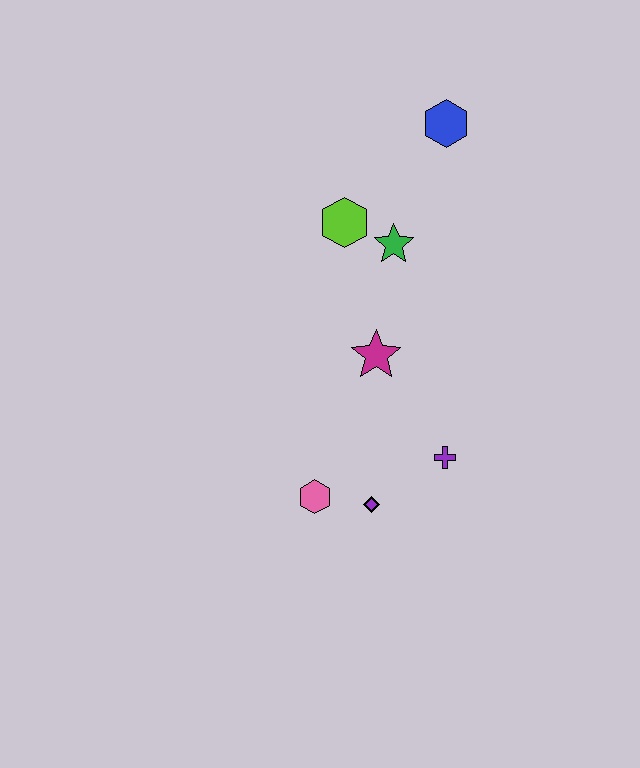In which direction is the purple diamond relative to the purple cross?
The purple diamond is to the left of the purple cross.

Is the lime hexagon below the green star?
No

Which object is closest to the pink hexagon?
The purple diamond is closest to the pink hexagon.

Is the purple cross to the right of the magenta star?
Yes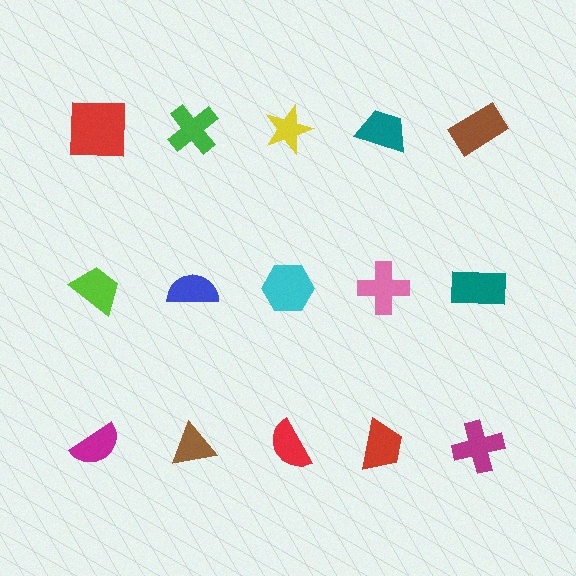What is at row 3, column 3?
A red semicircle.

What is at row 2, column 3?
A cyan hexagon.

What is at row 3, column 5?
A magenta cross.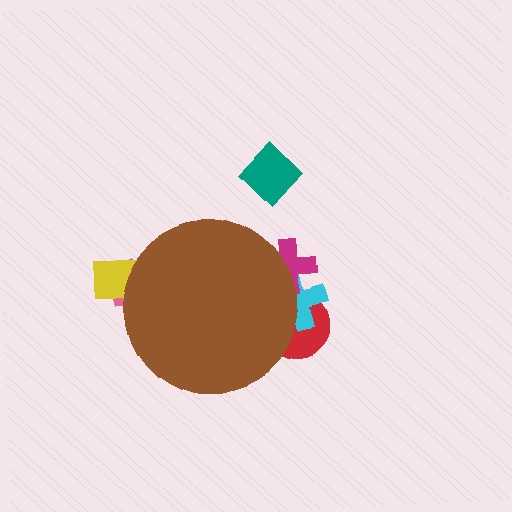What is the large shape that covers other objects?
A brown circle.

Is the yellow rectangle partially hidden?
Yes, the yellow rectangle is partially hidden behind the brown circle.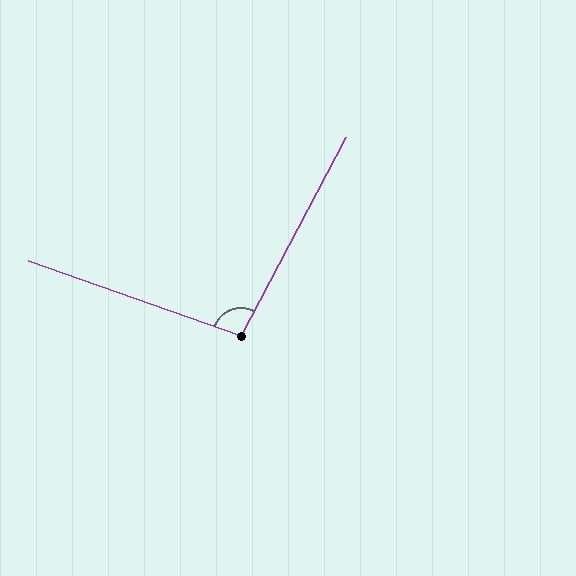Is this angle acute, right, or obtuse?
It is obtuse.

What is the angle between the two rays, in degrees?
Approximately 99 degrees.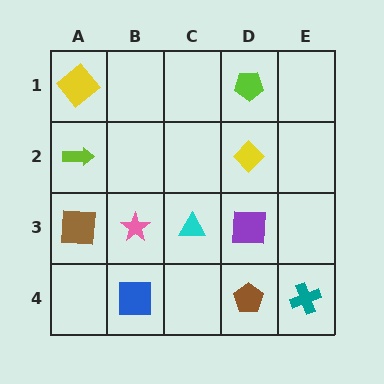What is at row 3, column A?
A brown square.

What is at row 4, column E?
A teal cross.